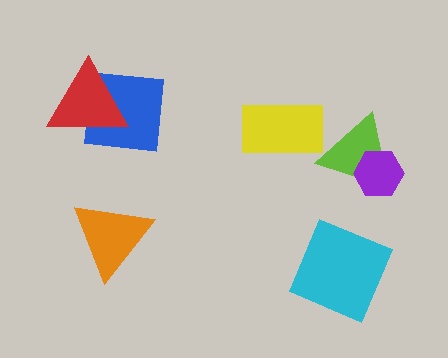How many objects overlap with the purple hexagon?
1 object overlaps with the purple hexagon.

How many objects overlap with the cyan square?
0 objects overlap with the cyan square.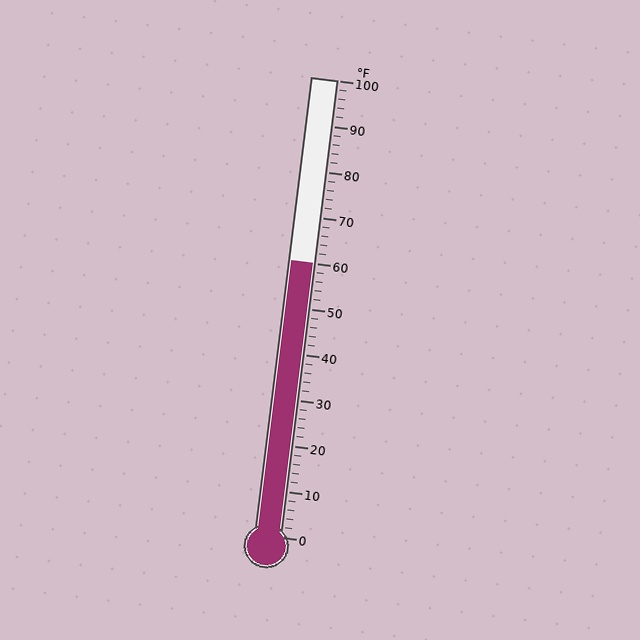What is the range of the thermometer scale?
The thermometer scale ranges from 0°F to 100°F.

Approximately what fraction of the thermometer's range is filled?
The thermometer is filled to approximately 60% of its range.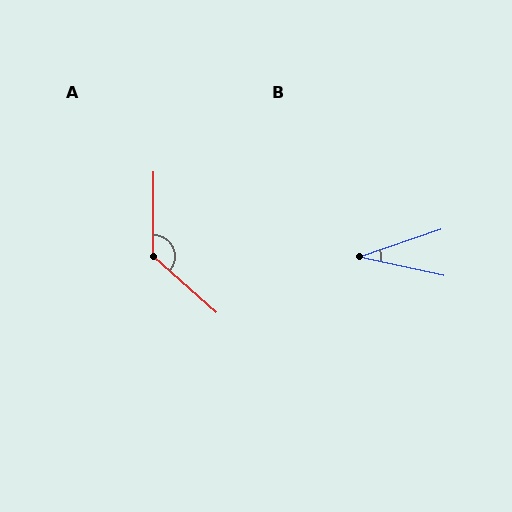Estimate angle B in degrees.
Approximately 31 degrees.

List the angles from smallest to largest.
B (31°), A (131°).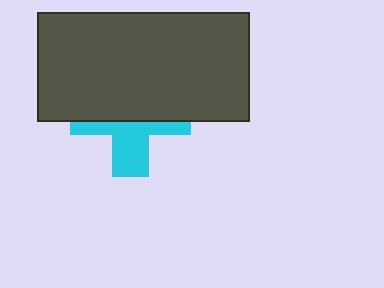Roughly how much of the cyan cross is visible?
A small part of it is visible (roughly 42%).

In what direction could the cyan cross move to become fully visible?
The cyan cross could move down. That would shift it out from behind the dark gray rectangle entirely.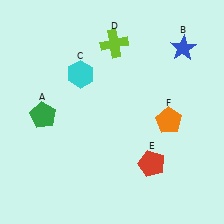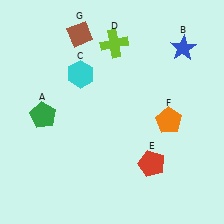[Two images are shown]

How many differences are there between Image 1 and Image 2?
There is 1 difference between the two images.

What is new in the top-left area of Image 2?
A brown diamond (G) was added in the top-left area of Image 2.